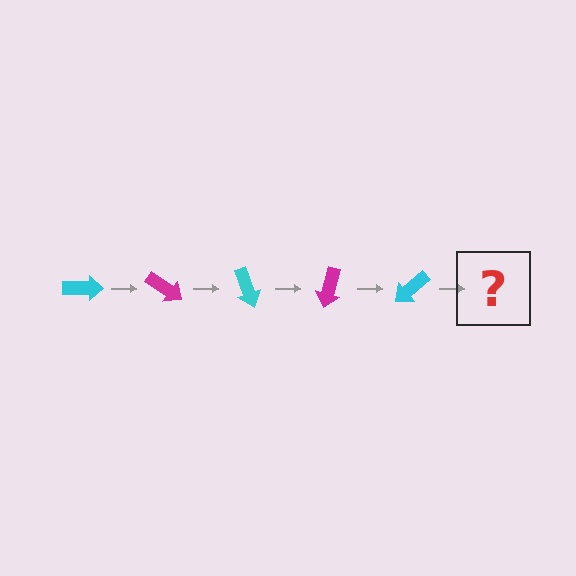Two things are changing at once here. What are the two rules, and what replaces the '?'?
The two rules are that it rotates 35 degrees each step and the color cycles through cyan and magenta. The '?' should be a magenta arrow, rotated 175 degrees from the start.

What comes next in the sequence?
The next element should be a magenta arrow, rotated 175 degrees from the start.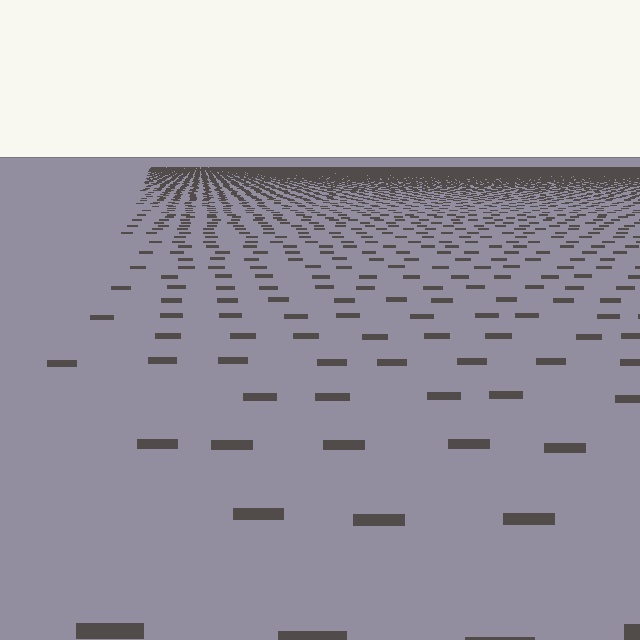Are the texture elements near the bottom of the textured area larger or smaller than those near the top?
Larger. Near the bottom, elements are closer to the viewer and appear at a bigger on-screen size.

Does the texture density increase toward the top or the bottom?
Density increases toward the top.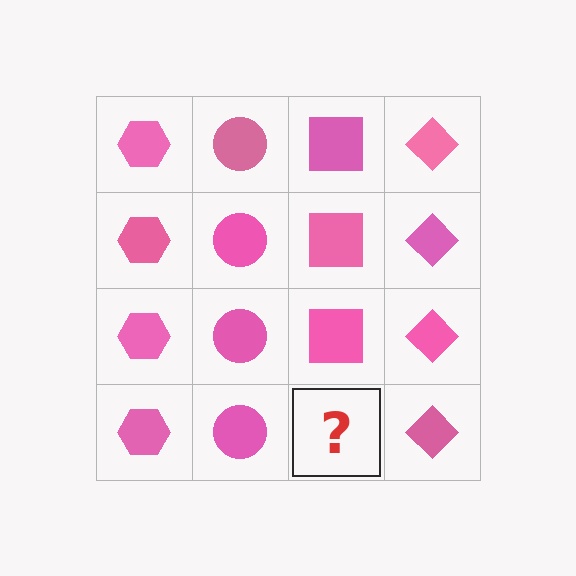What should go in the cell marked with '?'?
The missing cell should contain a pink square.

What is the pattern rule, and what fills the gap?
The rule is that each column has a consistent shape. The gap should be filled with a pink square.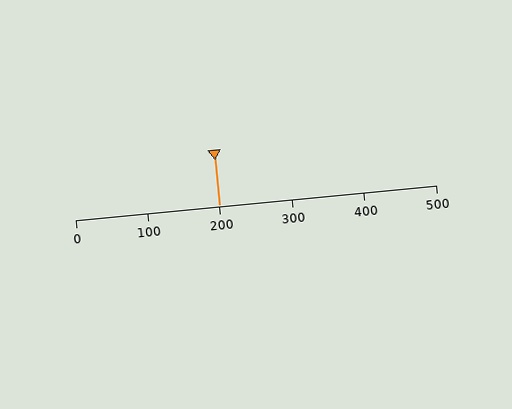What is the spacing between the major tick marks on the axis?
The major ticks are spaced 100 apart.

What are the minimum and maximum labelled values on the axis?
The axis runs from 0 to 500.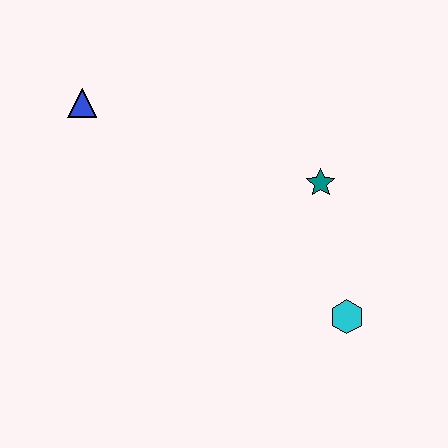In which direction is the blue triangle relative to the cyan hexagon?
The blue triangle is to the left of the cyan hexagon.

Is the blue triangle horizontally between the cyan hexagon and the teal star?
No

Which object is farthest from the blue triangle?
The cyan hexagon is farthest from the blue triangle.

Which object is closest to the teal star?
The cyan hexagon is closest to the teal star.